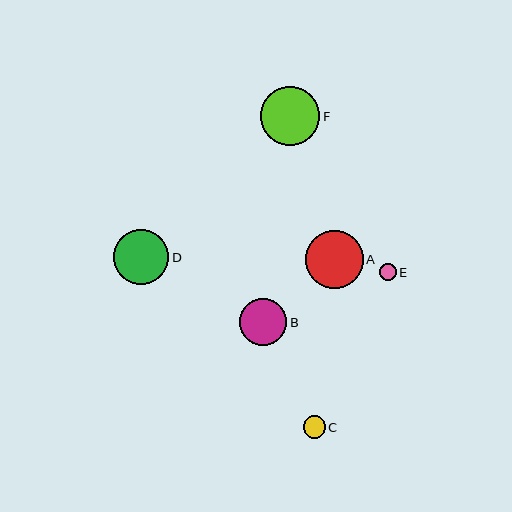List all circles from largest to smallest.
From largest to smallest: F, A, D, B, C, E.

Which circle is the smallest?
Circle E is the smallest with a size of approximately 17 pixels.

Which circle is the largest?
Circle F is the largest with a size of approximately 59 pixels.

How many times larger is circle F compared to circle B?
Circle F is approximately 1.3 times the size of circle B.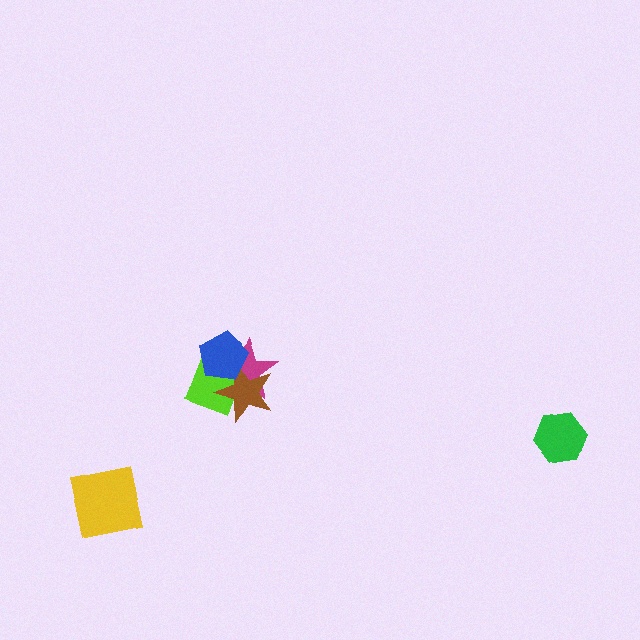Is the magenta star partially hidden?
Yes, it is partially covered by another shape.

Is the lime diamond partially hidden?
Yes, it is partially covered by another shape.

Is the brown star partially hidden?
Yes, it is partially covered by another shape.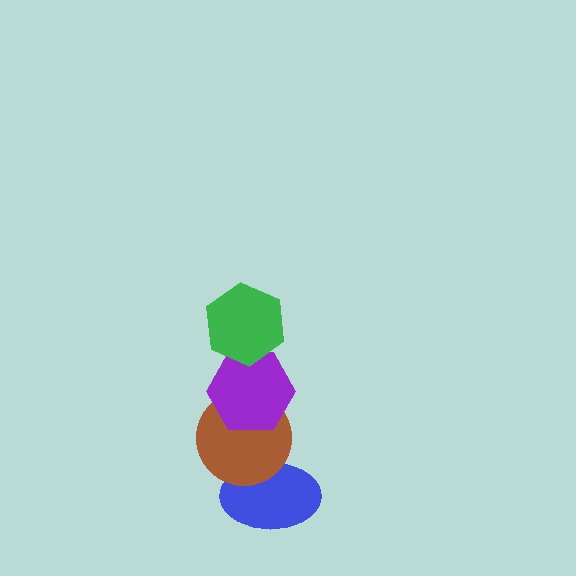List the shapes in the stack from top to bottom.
From top to bottom: the green hexagon, the purple hexagon, the brown circle, the blue ellipse.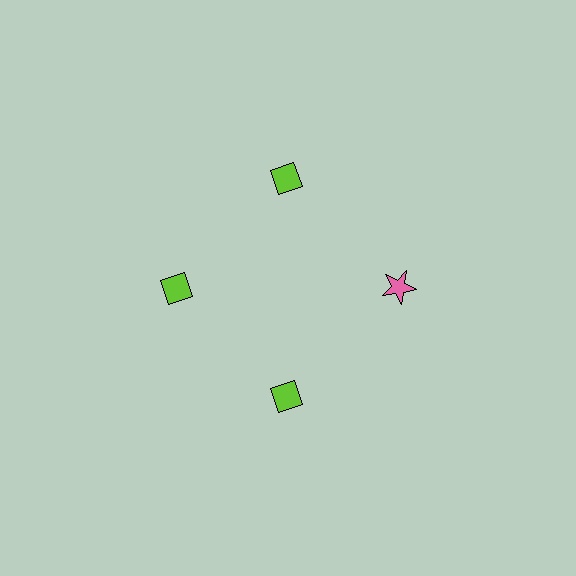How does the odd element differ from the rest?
It differs in both color (pink instead of lime) and shape (star instead of diamond).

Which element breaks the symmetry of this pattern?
The pink star at roughly the 3 o'clock position breaks the symmetry. All other shapes are lime diamonds.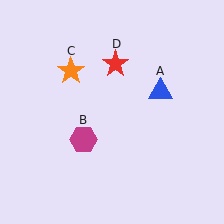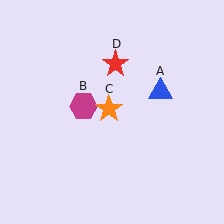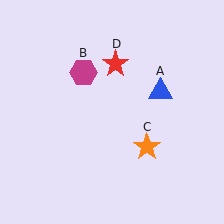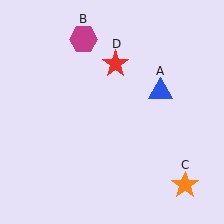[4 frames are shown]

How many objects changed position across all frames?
2 objects changed position: magenta hexagon (object B), orange star (object C).